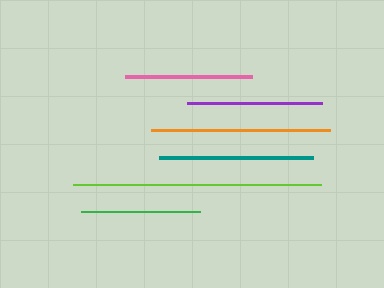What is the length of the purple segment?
The purple segment is approximately 135 pixels long.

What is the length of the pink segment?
The pink segment is approximately 127 pixels long.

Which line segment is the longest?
The lime line is the longest at approximately 247 pixels.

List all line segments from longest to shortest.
From longest to shortest: lime, orange, teal, purple, pink, green.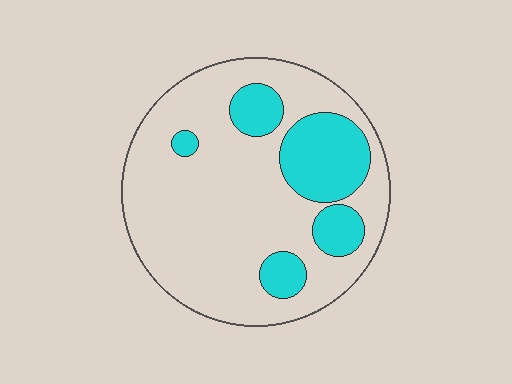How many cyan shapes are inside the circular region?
5.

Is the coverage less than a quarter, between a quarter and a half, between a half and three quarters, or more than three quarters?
Less than a quarter.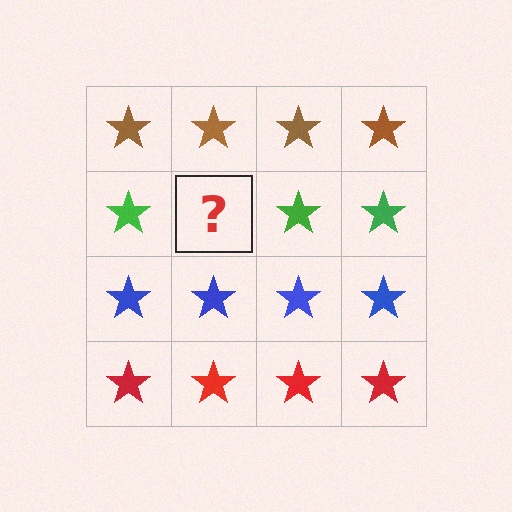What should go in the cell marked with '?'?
The missing cell should contain a green star.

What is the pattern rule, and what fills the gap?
The rule is that each row has a consistent color. The gap should be filled with a green star.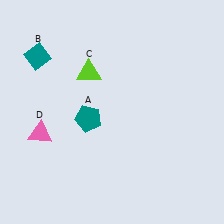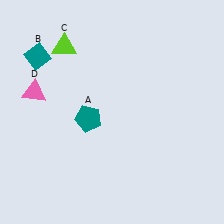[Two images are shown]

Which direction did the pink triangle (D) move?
The pink triangle (D) moved up.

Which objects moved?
The objects that moved are: the lime triangle (C), the pink triangle (D).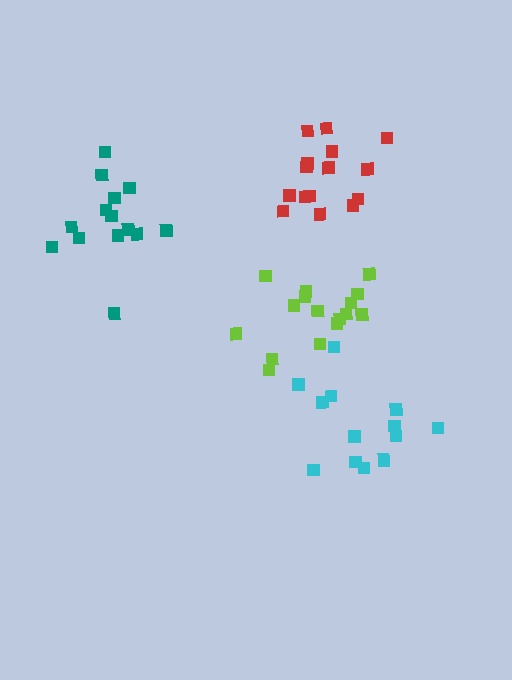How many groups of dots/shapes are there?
There are 4 groups.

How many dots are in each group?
Group 1: 16 dots, Group 2: 14 dots, Group 3: 15 dots, Group 4: 14 dots (59 total).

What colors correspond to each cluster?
The clusters are colored: lime, teal, red, cyan.